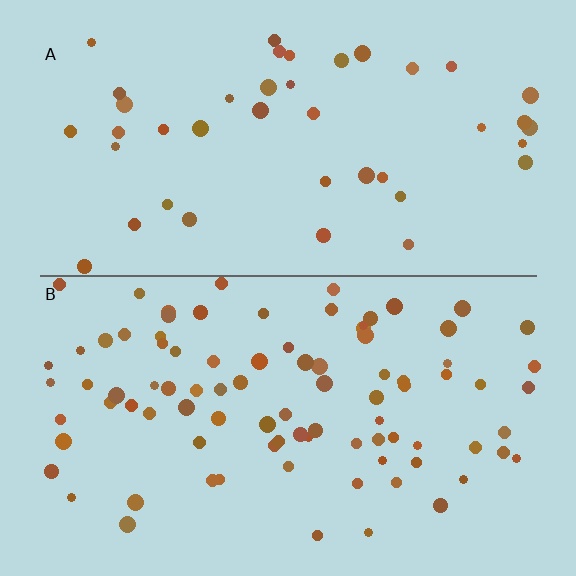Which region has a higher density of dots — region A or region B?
B (the bottom).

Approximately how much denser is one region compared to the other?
Approximately 2.2× — region B over region A.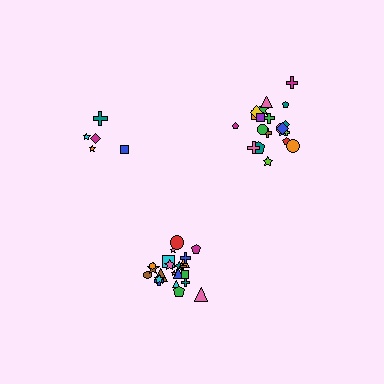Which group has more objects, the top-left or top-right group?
The top-right group.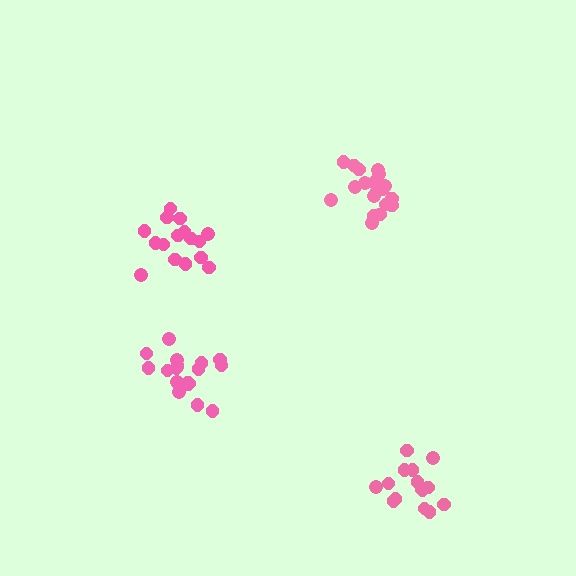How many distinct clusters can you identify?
There are 4 distinct clusters.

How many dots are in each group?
Group 1: 15 dots, Group 2: 16 dots, Group 3: 19 dots, Group 4: 18 dots (68 total).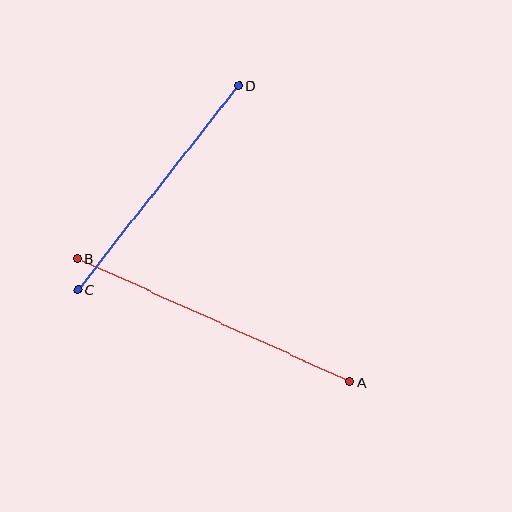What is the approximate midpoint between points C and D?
The midpoint is at approximately (158, 188) pixels.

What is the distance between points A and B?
The distance is approximately 299 pixels.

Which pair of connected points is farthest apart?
Points A and B are farthest apart.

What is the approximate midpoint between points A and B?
The midpoint is at approximately (213, 320) pixels.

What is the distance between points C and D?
The distance is approximately 260 pixels.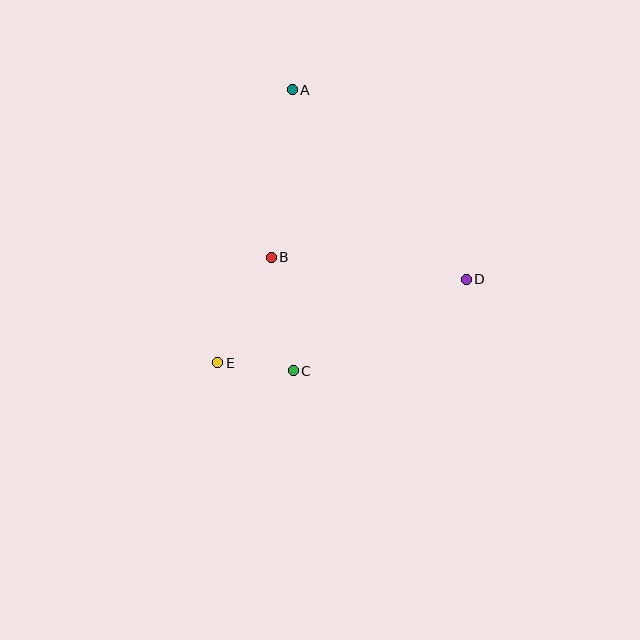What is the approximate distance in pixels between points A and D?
The distance between A and D is approximately 257 pixels.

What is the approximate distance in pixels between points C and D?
The distance between C and D is approximately 196 pixels.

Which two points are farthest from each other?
Points A and E are farthest from each other.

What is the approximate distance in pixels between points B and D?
The distance between B and D is approximately 197 pixels.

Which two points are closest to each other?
Points C and E are closest to each other.